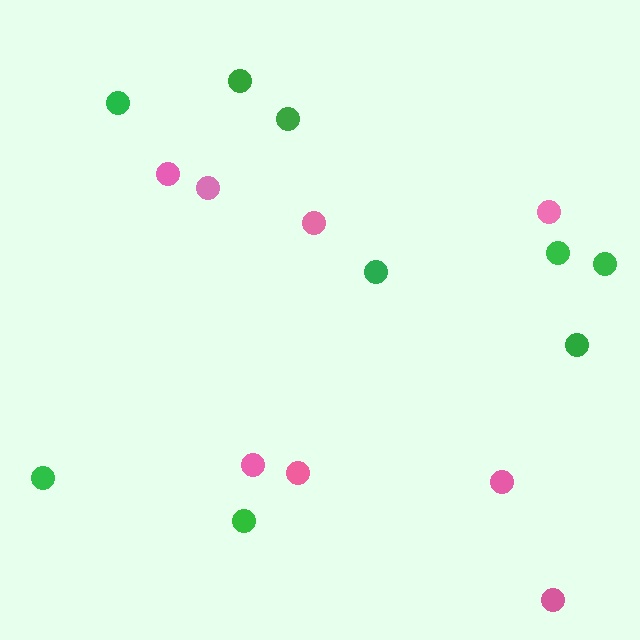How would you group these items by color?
There are 2 groups: one group of pink circles (8) and one group of green circles (9).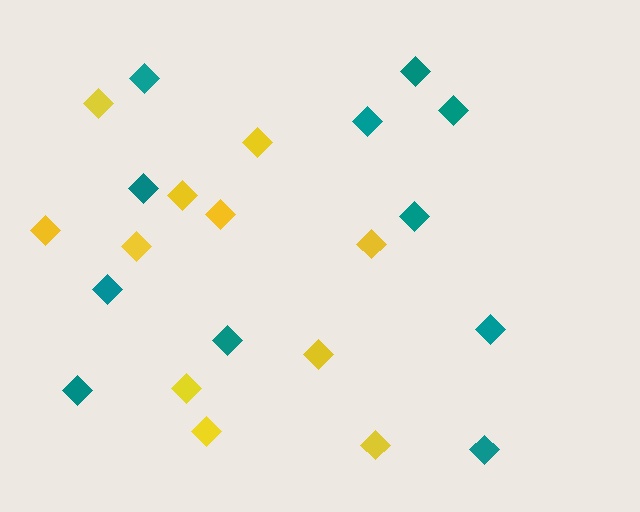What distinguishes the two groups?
There are 2 groups: one group of teal diamonds (11) and one group of yellow diamonds (11).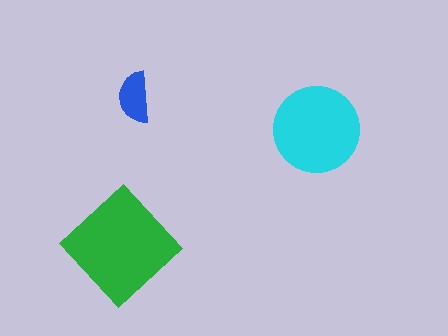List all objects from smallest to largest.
The blue semicircle, the cyan circle, the green diamond.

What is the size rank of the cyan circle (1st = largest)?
2nd.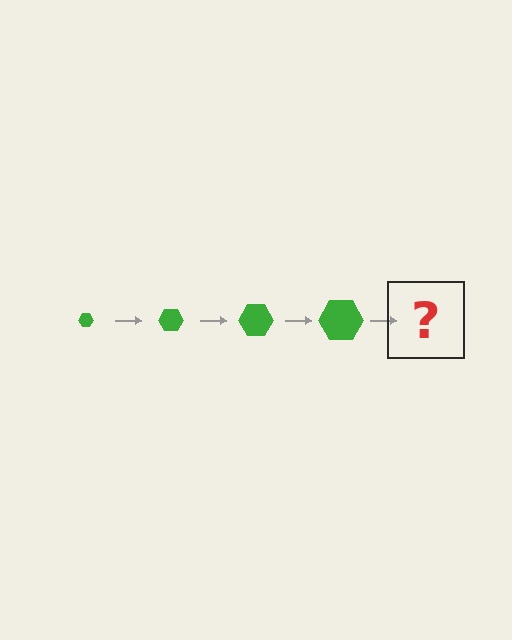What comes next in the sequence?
The next element should be a green hexagon, larger than the previous one.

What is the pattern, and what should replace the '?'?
The pattern is that the hexagon gets progressively larger each step. The '?' should be a green hexagon, larger than the previous one.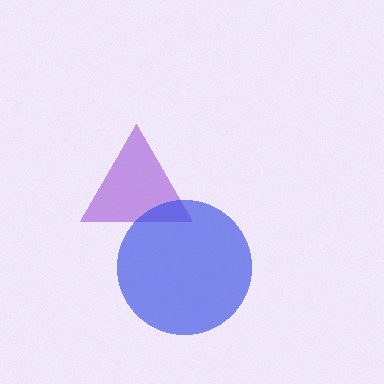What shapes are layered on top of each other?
The layered shapes are: a purple triangle, a blue circle.